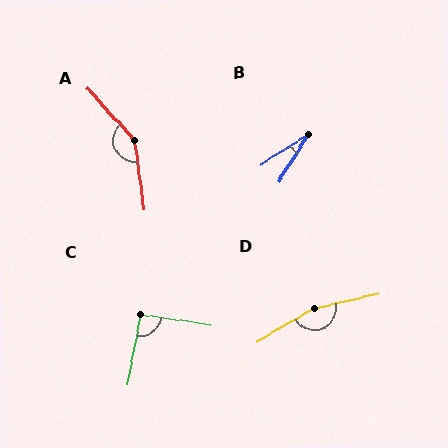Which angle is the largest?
D, at approximately 162 degrees.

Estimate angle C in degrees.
Approximately 92 degrees.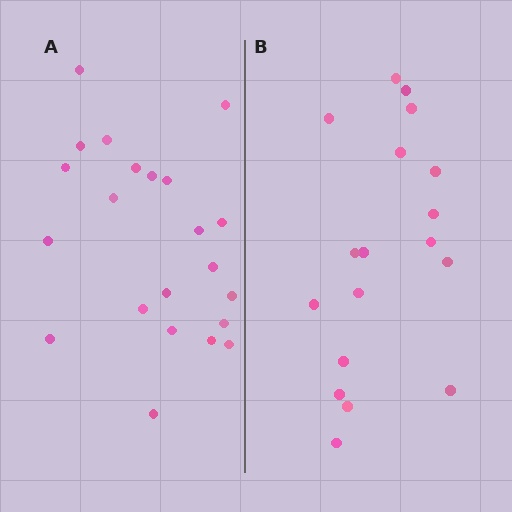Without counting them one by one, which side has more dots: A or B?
Region A (the left region) has more dots.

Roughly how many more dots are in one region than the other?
Region A has about 4 more dots than region B.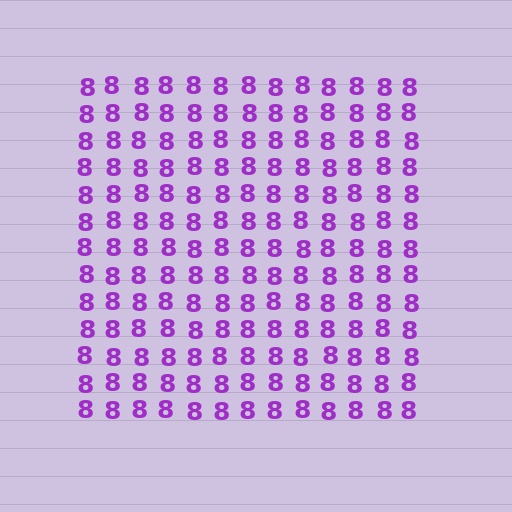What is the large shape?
The large shape is a square.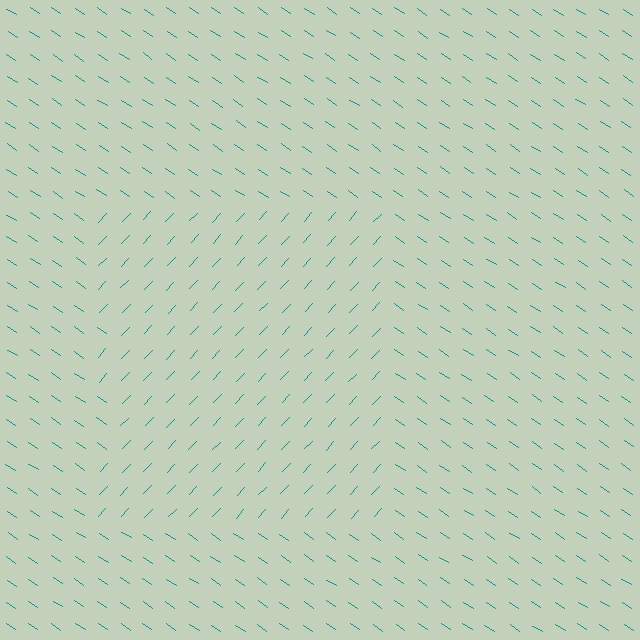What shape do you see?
I see a rectangle.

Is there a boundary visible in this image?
Yes, there is a texture boundary formed by a change in line orientation.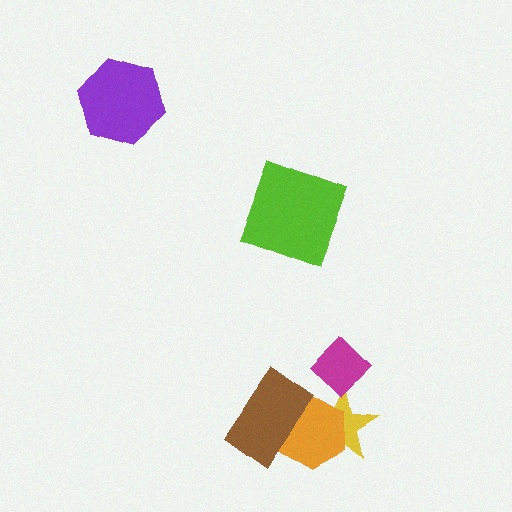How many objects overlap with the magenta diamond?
1 object overlaps with the magenta diamond.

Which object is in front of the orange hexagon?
The brown rectangle is in front of the orange hexagon.